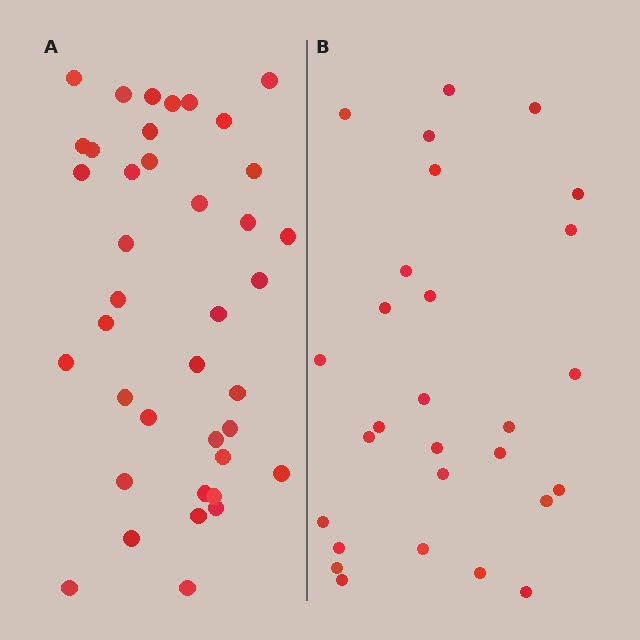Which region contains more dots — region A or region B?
Region A (the left region) has more dots.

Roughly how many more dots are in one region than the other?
Region A has roughly 12 or so more dots than region B.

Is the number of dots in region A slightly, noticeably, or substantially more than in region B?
Region A has noticeably more, but not dramatically so. The ratio is roughly 1.4 to 1.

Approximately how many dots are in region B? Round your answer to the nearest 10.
About 30 dots. (The exact count is 28, which rounds to 30.)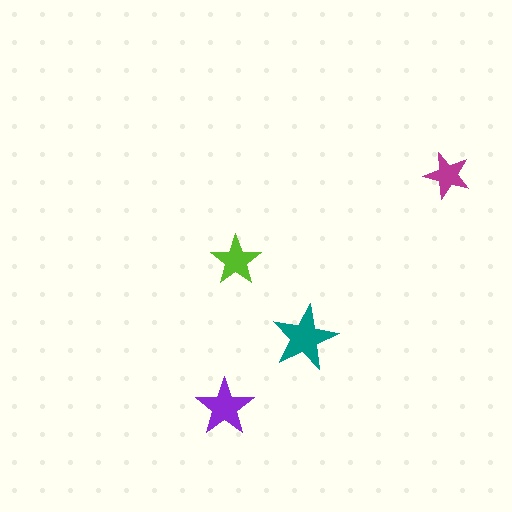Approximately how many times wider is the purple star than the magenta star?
About 1.5 times wider.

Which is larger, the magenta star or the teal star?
The teal one.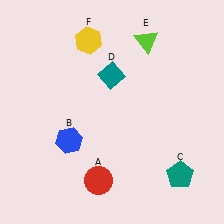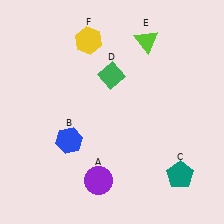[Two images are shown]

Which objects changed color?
A changed from red to purple. D changed from teal to green.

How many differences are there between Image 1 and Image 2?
There are 2 differences between the two images.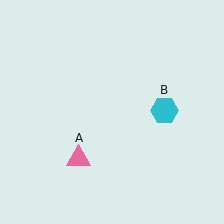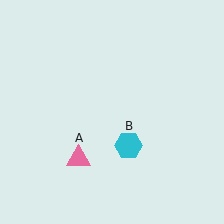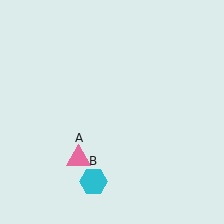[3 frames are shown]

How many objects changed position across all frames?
1 object changed position: cyan hexagon (object B).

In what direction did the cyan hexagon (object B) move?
The cyan hexagon (object B) moved down and to the left.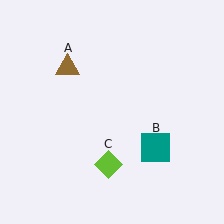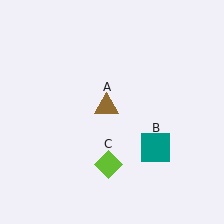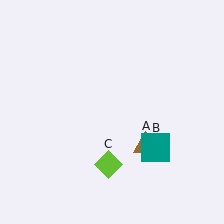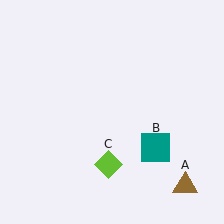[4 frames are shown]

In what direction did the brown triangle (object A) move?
The brown triangle (object A) moved down and to the right.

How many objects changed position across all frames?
1 object changed position: brown triangle (object A).